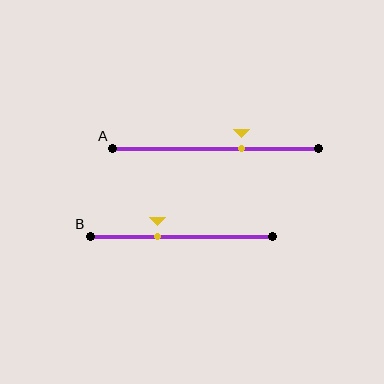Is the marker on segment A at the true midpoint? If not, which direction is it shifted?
No, the marker on segment A is shifted to the right by about 13% of the segment length.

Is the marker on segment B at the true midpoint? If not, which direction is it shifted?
No, the marker on segment B is shifted to the left by about 13% of the segment length.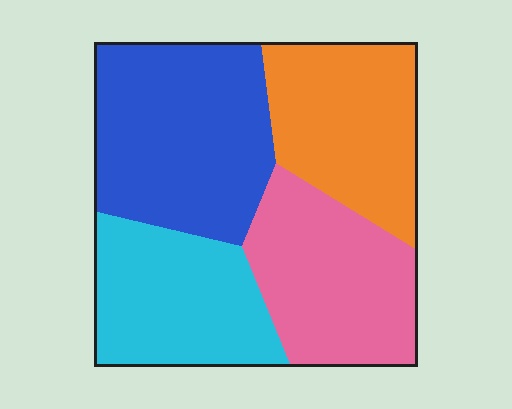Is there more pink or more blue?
Blue.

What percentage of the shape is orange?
Orange covers 23% of the shape.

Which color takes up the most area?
Blue, at roughly 30%.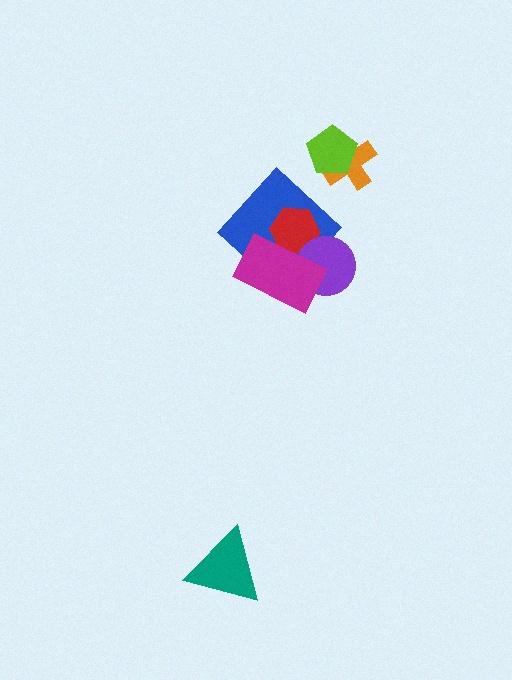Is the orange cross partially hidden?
Yes, it is partially covered by another shape.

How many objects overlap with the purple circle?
3 objects overlap with the purple circle.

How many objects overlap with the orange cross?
1 object overlaps with the orange cross.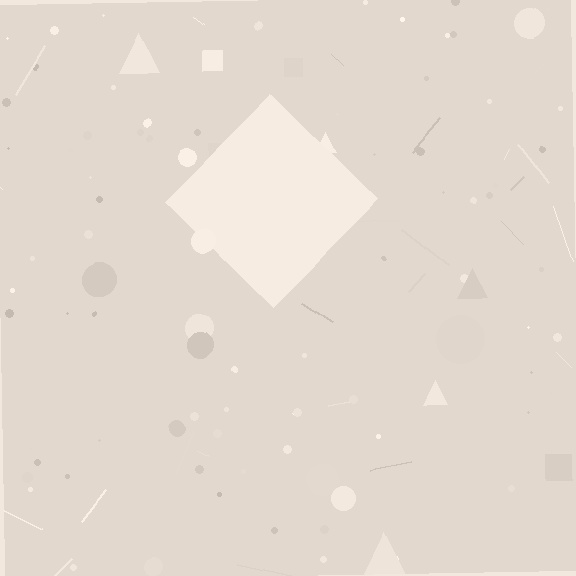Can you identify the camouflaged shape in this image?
The camouflaged shape is a diamond.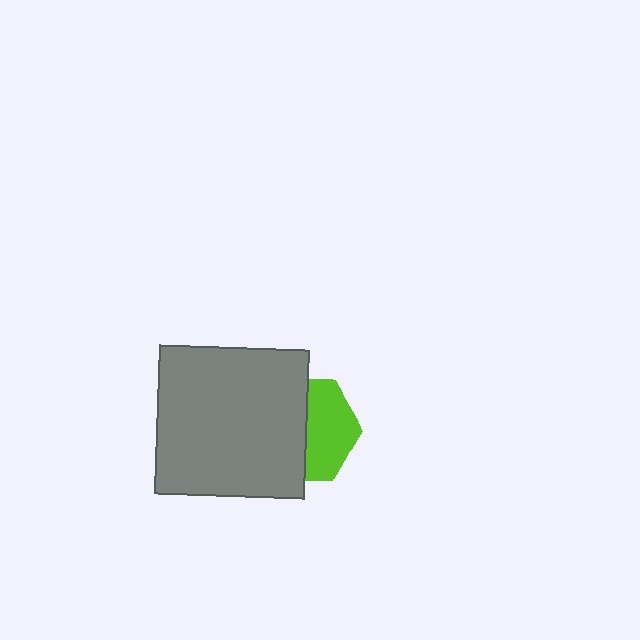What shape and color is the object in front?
The object in front is a gray square.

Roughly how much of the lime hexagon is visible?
About half of it is visible (roughly 47%).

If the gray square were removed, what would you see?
You would see the complete lime hexagon.